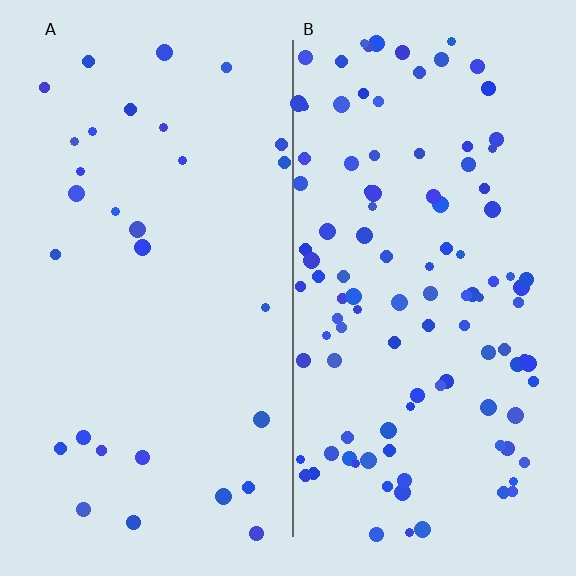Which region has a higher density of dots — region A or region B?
B (the right).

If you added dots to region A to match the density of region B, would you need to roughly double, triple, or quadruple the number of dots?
Approximately quadruple.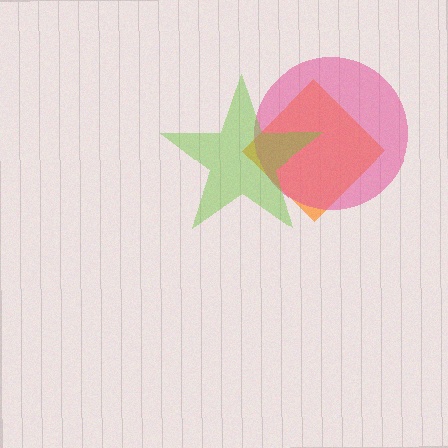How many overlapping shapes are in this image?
There are 3 overlapping shapes in the image.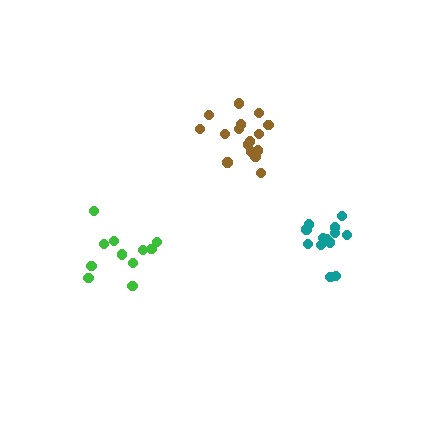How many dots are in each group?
Group 1: 11 dots, Group 2: 13 dots, Group 3: 17 dots (41 total).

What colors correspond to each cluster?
The clusters are colored: green, teal, brown.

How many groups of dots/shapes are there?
There are 3 groups.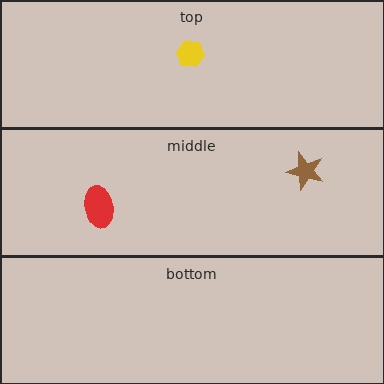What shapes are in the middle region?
The red ellipse, the brown star.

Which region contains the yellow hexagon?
The top region.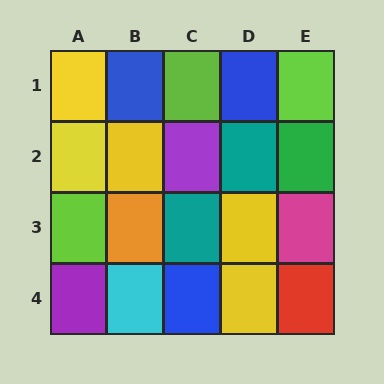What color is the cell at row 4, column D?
Yellow.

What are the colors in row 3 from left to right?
Lime, orange, teal, yellow, magenta.